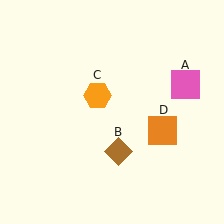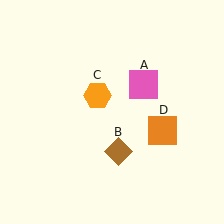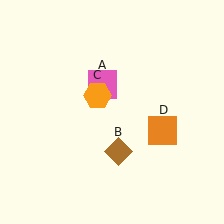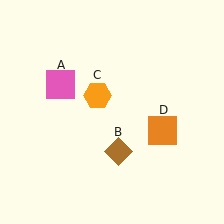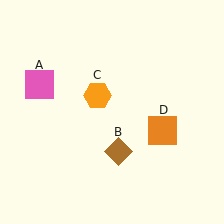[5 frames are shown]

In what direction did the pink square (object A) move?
The pink square (object A) moved left.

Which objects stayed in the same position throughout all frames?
Brown diamond (object B) and orange hexagon (object C) and orange square (object D) remained stationary.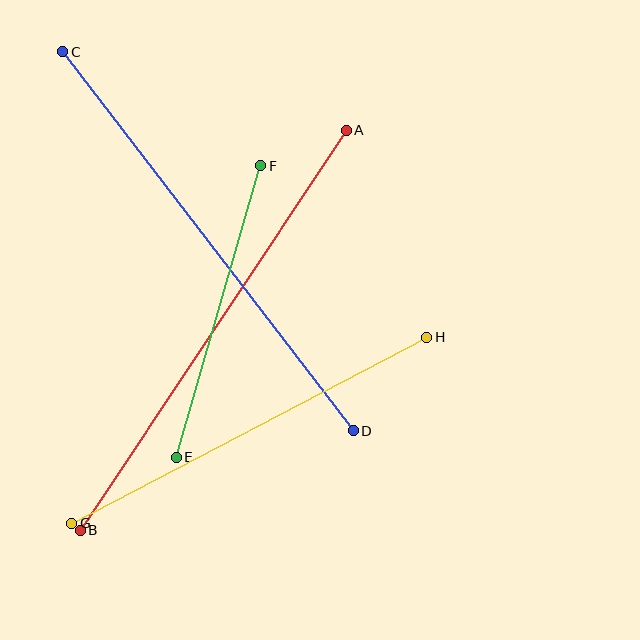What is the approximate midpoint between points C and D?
The midpoint is at approximately (208, 241) pixels.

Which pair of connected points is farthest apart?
Points A and B are farthest apart.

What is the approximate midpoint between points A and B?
The midpoint is at approximately (213, 330) pixels.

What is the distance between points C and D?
The distance is approximately 477 pixels.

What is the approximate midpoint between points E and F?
The midpoint is at approximately (218, 311) pixels.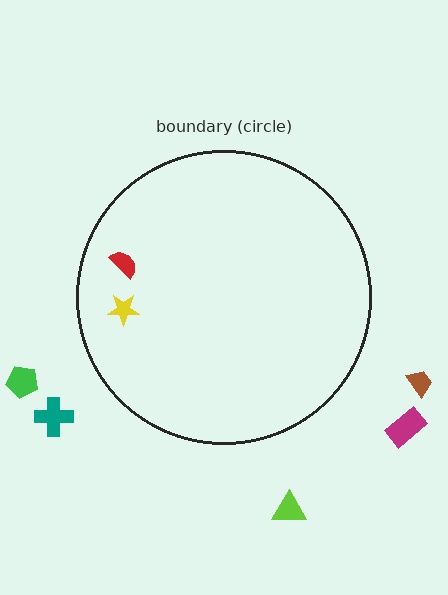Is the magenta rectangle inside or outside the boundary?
Outside.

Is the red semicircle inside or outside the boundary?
Inside.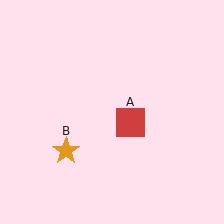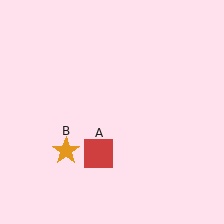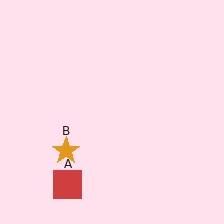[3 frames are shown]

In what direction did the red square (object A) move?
The red square (object A) moved down and to the left.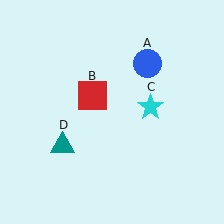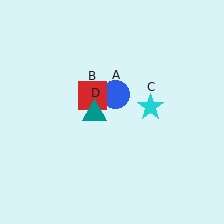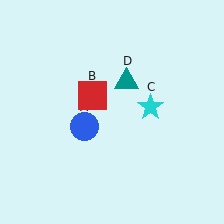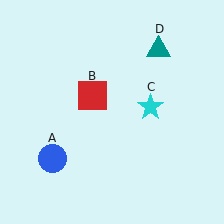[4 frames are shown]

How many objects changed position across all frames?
2 objects changed position: blue circle (object A), teal triangle (object D).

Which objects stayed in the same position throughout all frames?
Red square (object B) and cyan star (object C) remained stationary.